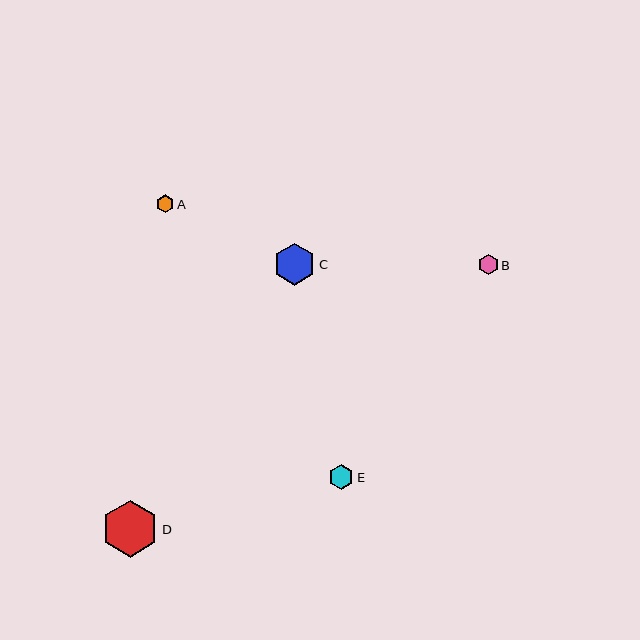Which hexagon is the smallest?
Hexagon A is the smallest with a size of approximately 17 pixels.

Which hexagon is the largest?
Hexagon D is the largest with a size of approximately 57 pixels.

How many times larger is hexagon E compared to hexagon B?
Hexagon E is approximately 1.2 times the size of hexagon B.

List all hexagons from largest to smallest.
From largest to smallest: D, C, E, B, A.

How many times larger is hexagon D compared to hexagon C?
Hexagon D is approximately 1.3 times the size of hexagon C.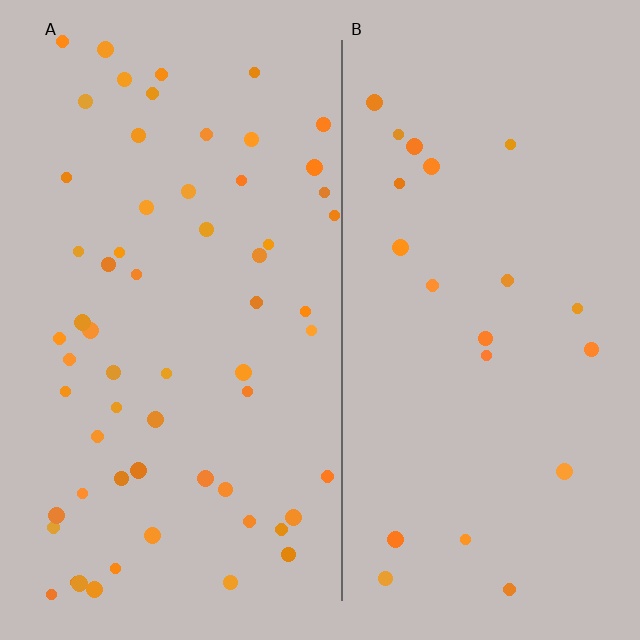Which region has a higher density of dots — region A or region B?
A (the left).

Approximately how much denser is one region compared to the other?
Approximately 2.8× — region A over region B.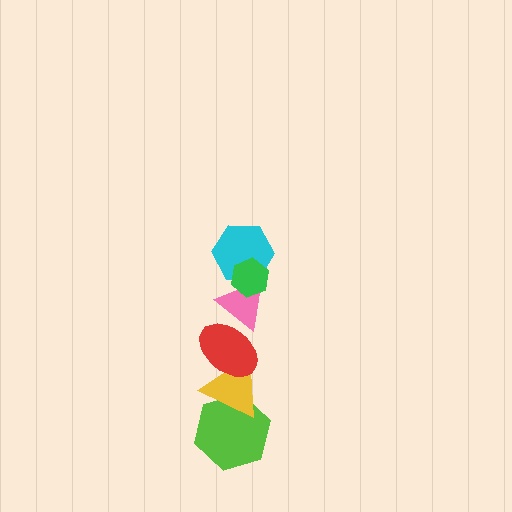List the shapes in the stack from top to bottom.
From top to bottom: the green hexagon, the cyan hexagon, the pink triangle, the red ellipse, the yellow triangle, the lime hexagon.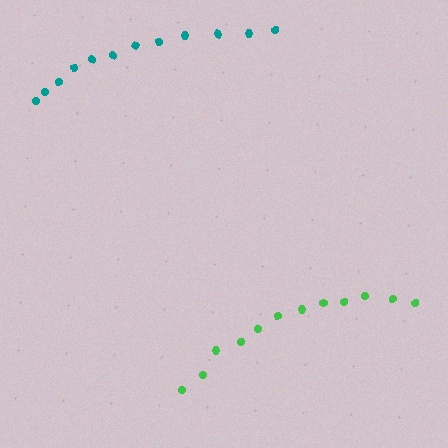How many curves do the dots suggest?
There are 2 distinct paths.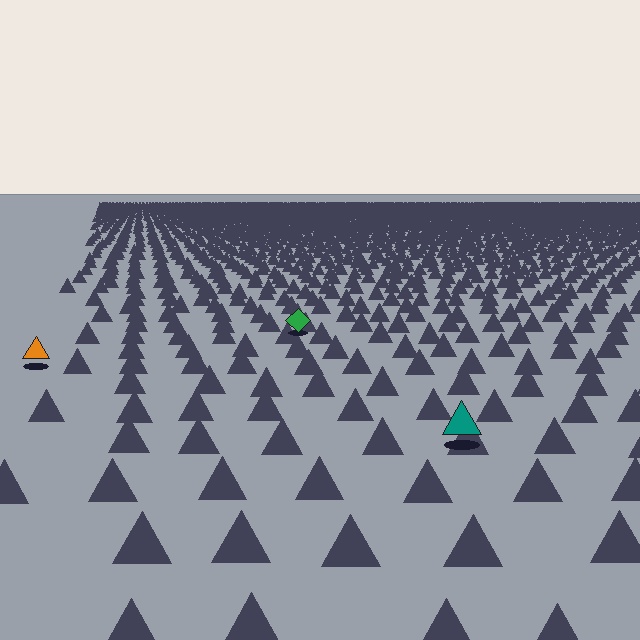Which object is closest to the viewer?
The teal triangle is closest. The texture marks near it are larger and more spread out.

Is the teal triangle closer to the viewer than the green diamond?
Yes. The teal triangle is closer — you can tell from the texture gradient: the ground texture is coarser near it.